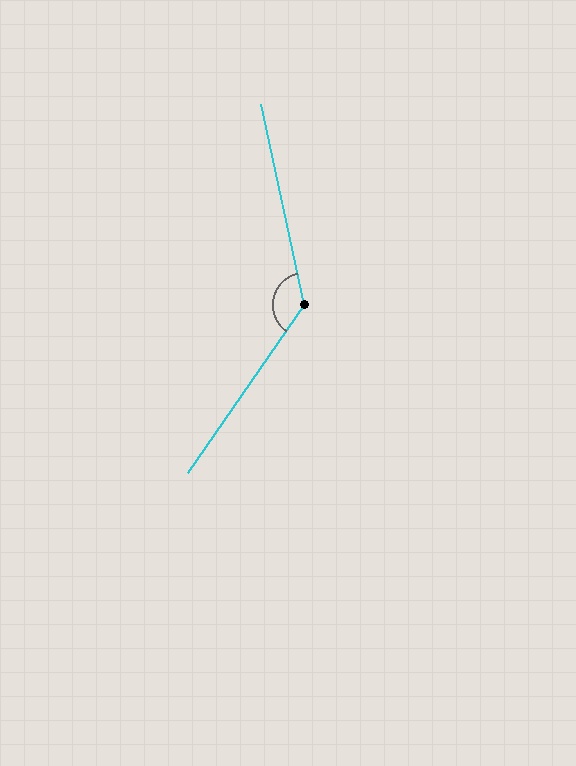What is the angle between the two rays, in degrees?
Approximately 133 degrees.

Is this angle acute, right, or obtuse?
It is obtuse.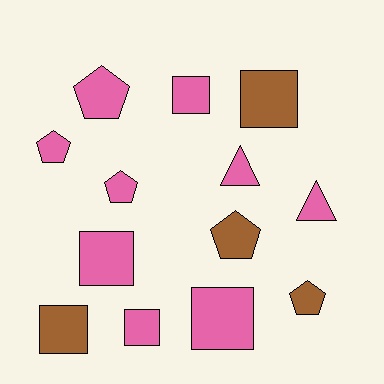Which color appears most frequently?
Pink, with 9 objects.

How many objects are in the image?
There are 13 objects.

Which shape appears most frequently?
Square, with 6 objects.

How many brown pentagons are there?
There are 2 brown pentagons.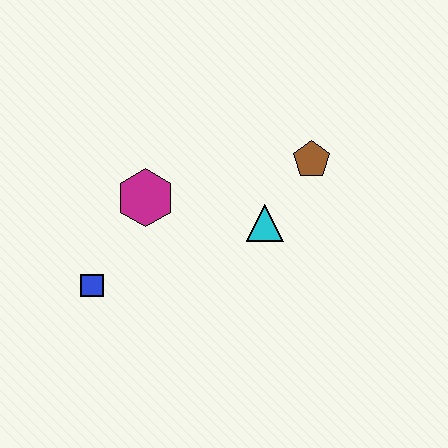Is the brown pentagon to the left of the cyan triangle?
No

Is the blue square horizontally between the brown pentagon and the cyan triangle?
No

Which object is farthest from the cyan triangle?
The blue square is farthest from the cyan triangle.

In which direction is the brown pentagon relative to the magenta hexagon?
The brown pentagon is to the right of the magenta hexagon.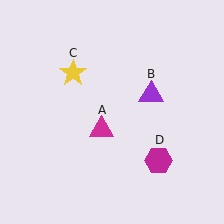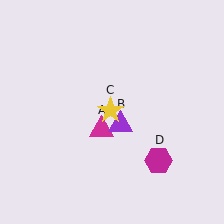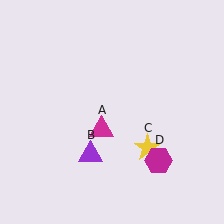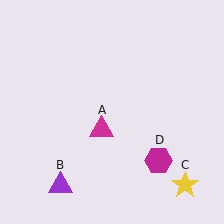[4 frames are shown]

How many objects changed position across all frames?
2 objects changed position: purple triangle (object B), yellow star (object C).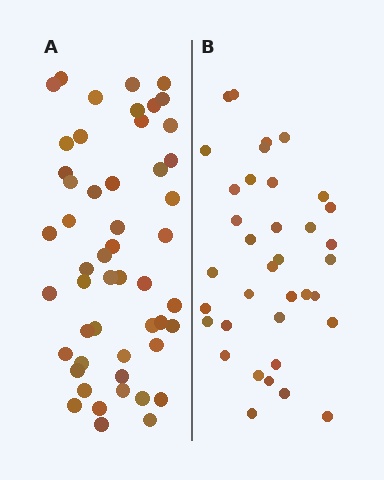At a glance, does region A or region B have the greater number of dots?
Region A (the left region) has more dots.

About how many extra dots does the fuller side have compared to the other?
Region A has approximately 15 more dots than region B.